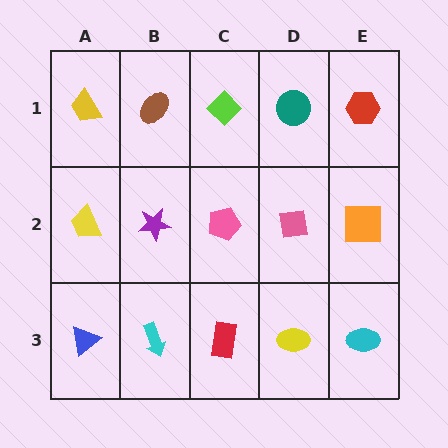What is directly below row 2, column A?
A blue triangle.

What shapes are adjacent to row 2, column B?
A brown ellipse (row 1, column B), a cyan arrow (row 3, column B), a yellow trapezoid (row 2, column A), a pink pentagon (row 2, column C).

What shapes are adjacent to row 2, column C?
A lime diamond (row 1, column C), a red rectangle (row 3, column C), a purple star (row 2, column B), a pink square (row 2, column D).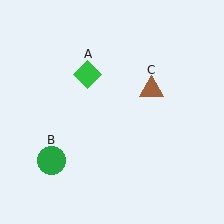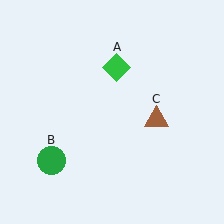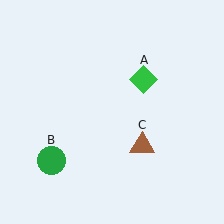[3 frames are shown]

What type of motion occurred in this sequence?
The green diamond (object A), brown triangle (object C) rotated clockwise around the center of the scene.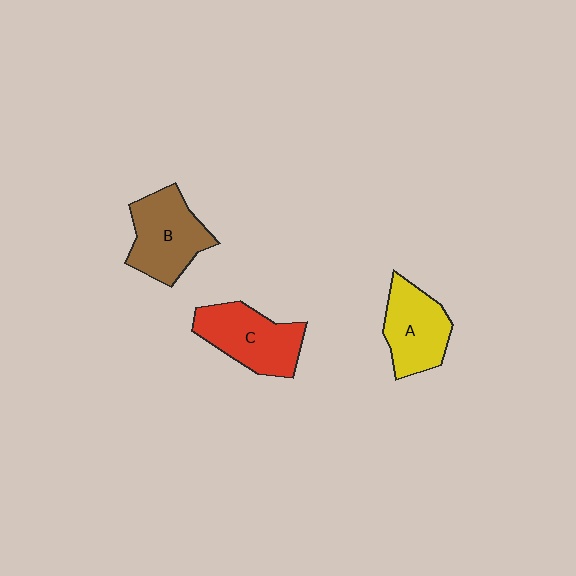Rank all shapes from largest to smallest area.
From largest to smallest: C (red), B (brown), A (yellow).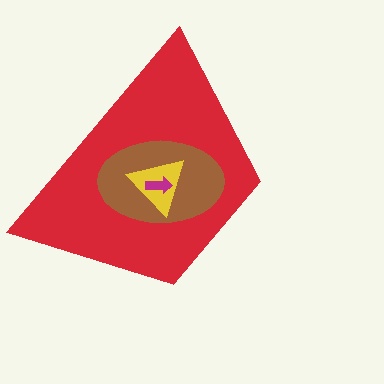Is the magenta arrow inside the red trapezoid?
Yes.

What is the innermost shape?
The magenta arrow.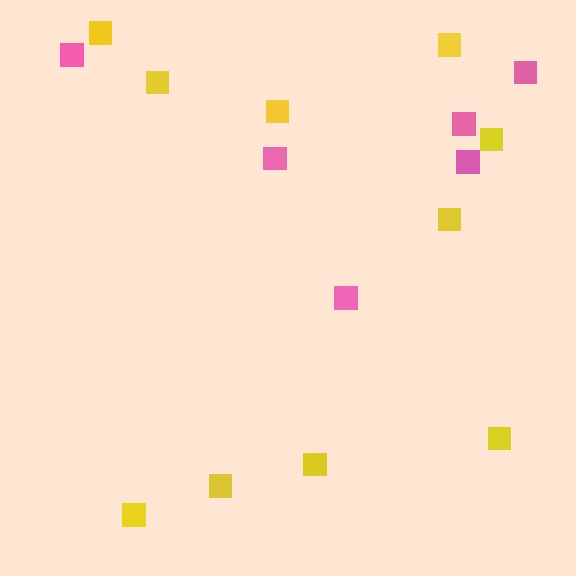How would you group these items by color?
There are 2 groups: one group of pink squares (6) and one group of yellow squares (10).